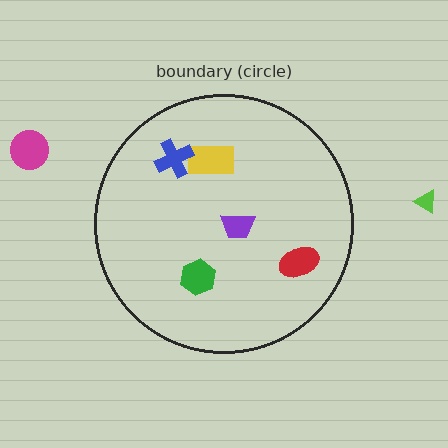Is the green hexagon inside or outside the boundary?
Inside.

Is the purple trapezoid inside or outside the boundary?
Inside.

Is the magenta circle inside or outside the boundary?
Outside.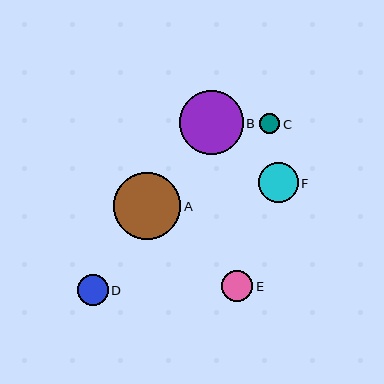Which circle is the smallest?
Circle C is the smallest with a size of approximately 20 pixels.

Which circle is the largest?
Circle A is the largest with a size of approximately 67 pixels.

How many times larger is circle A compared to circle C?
Circle A is approximately 3.3 times the size of circle C.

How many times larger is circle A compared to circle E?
Circle A is approximately 2.1 times the size of circle E.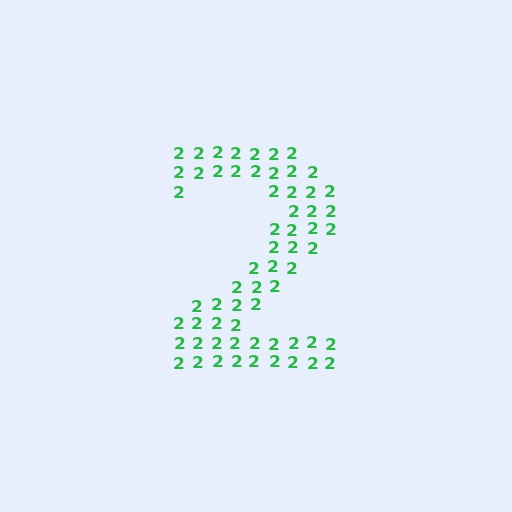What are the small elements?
The small elements are digit 2's.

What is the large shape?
The large shape is the digit 2.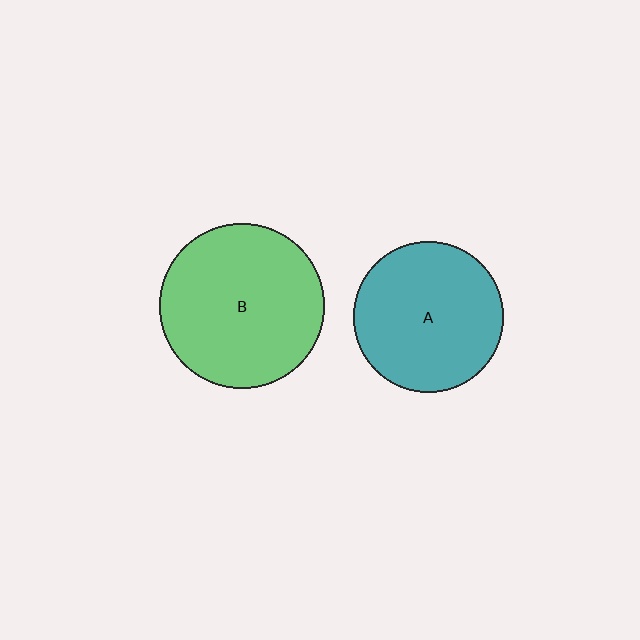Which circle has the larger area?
Circle B (green).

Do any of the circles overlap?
No, none of the circles overlap.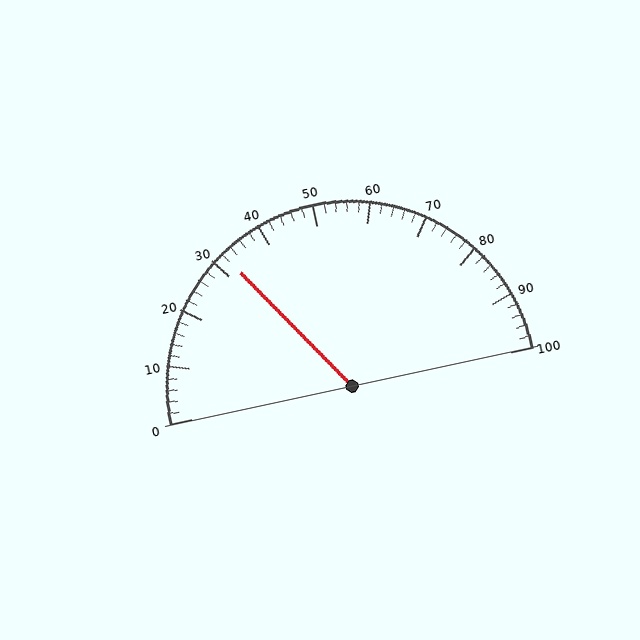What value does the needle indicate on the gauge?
The needle indicates approximately 32.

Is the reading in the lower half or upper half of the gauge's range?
The reading is in the lower half of the range (0 to 100).